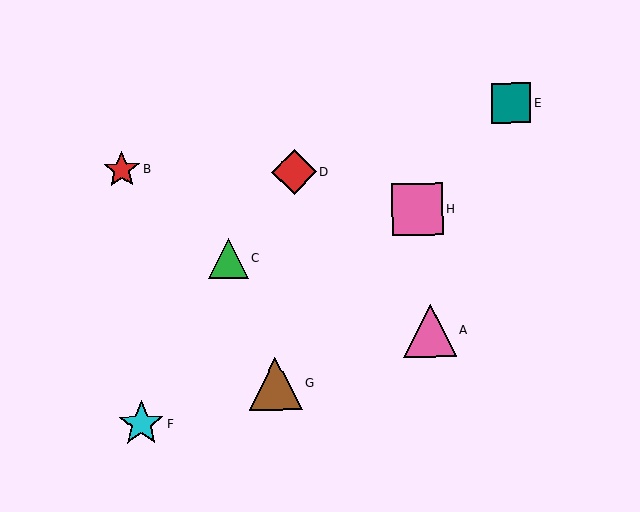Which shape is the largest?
The brown triangle (labeled G) is the largest.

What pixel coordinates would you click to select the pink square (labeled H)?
Click at (418, 209) to select the pink square H.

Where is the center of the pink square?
The center of the pink square is at (418, 209).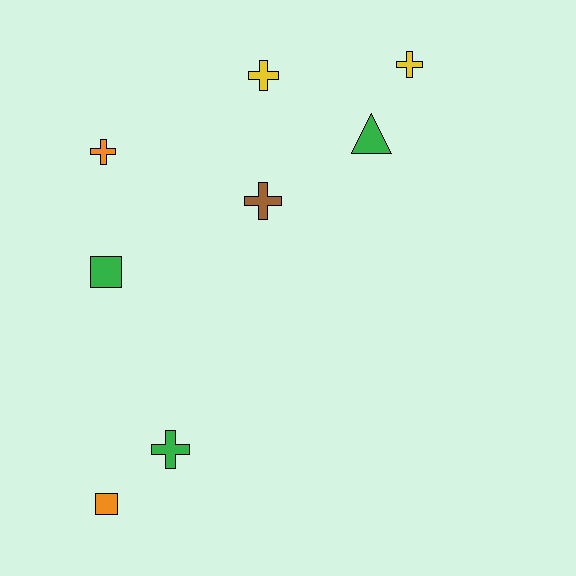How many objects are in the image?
There are 8 objects.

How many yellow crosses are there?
There are 2 yellow crosses.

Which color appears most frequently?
Green, with 3 objects.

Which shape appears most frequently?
Cross, with 5 objects.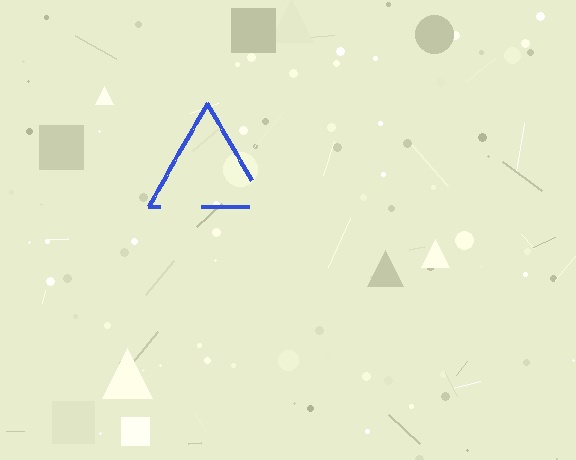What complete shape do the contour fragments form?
The contour fragments form a triangle.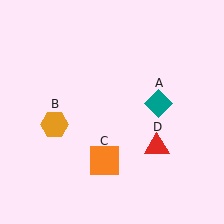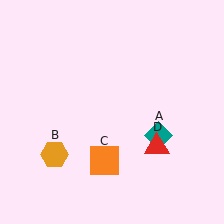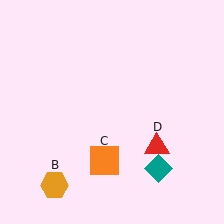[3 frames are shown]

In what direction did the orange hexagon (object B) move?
The orange hexagon (object B) moved down.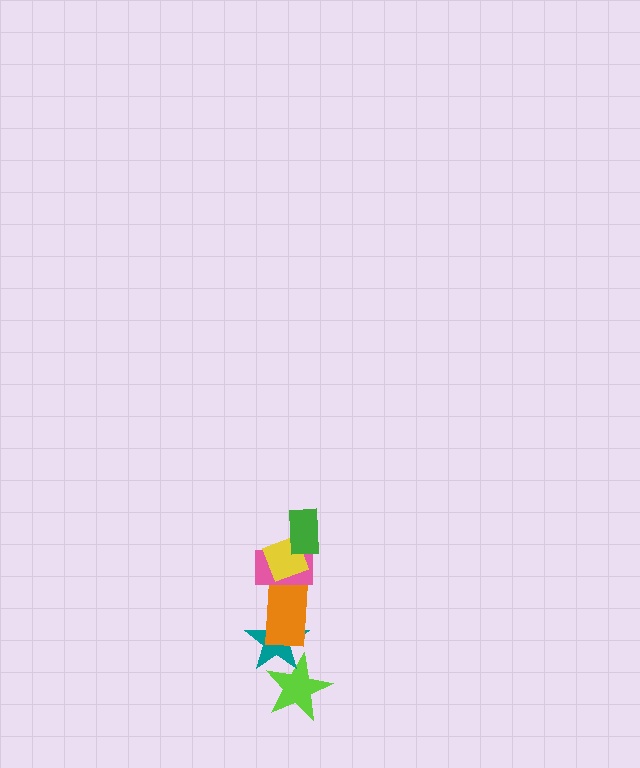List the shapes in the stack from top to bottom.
From top to bottom: the green rectangle, the yellow diamond, the pink rectangle, the orange rectangle, the teal star, the lime star.